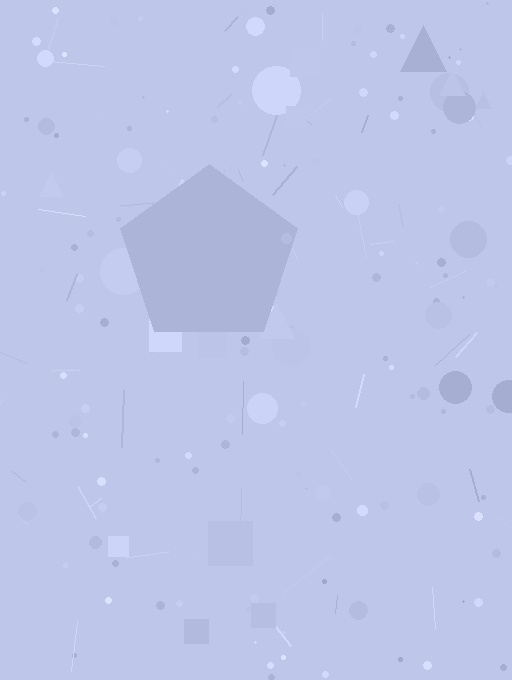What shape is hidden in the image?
A pentagon is hidden in the image.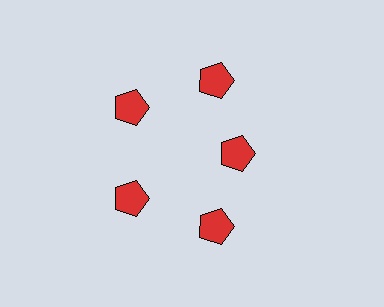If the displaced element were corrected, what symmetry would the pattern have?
It would have 5-fold rotational symmetry — the pattern would map onto itself every 72 degrees.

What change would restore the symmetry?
The symmetry would be restored by moving it outward, back onto the ring so that all 5 pentagons sit at equal angles and equal distance from the center.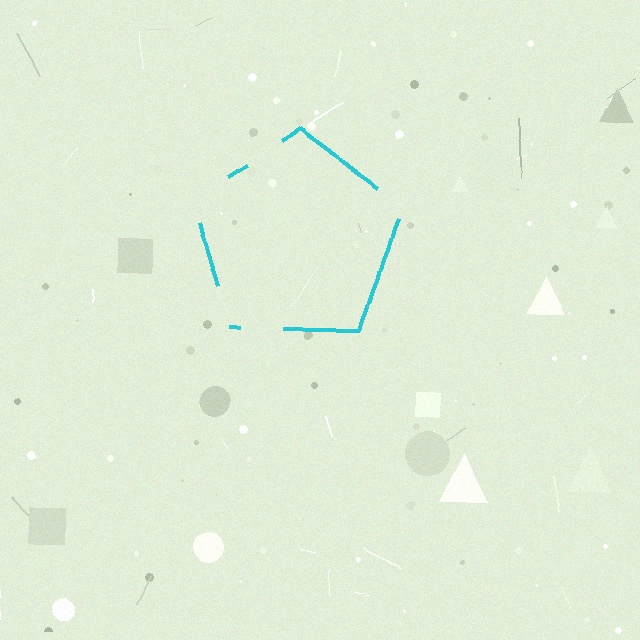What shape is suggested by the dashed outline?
The dashed outline suggests a pentagon.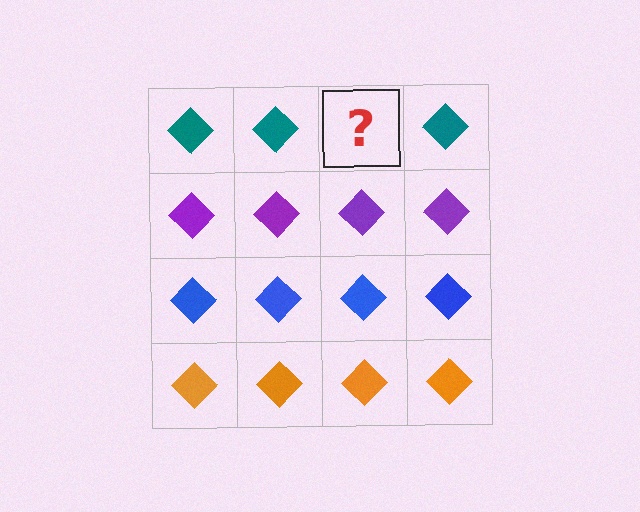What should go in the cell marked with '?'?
The missing cell should contain a teal diamond.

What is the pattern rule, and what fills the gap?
The rule is that each row has a consistent color. The gap should be filled with a teal diamond.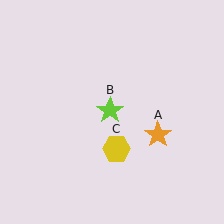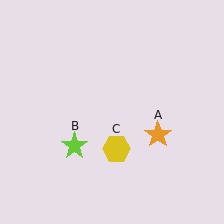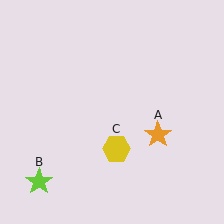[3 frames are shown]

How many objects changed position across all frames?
1 object changed position: lime star (object B).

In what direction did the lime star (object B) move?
The lime star (object B) moved down and to the left.